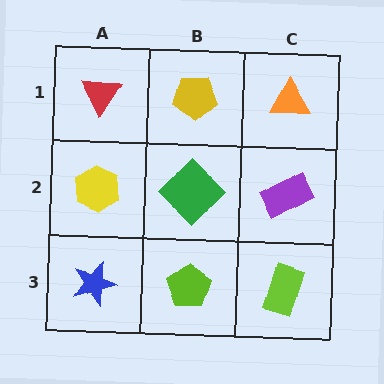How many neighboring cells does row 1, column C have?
2.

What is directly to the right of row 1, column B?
An orange triangle.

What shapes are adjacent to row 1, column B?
A green diamond (row 2, column B), a red triangle (row 1, column A), an orange triangle (row 1, column C).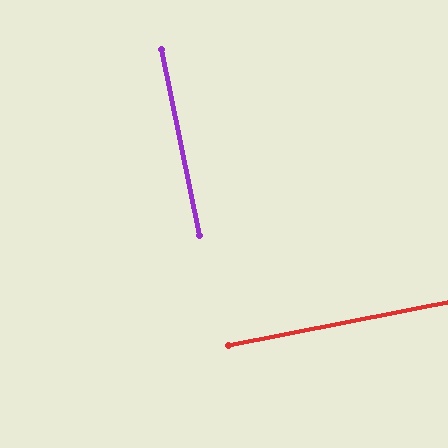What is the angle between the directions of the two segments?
Approximately 89 degrees.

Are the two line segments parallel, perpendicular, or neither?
Perpendicular — they meet at approximately 89°.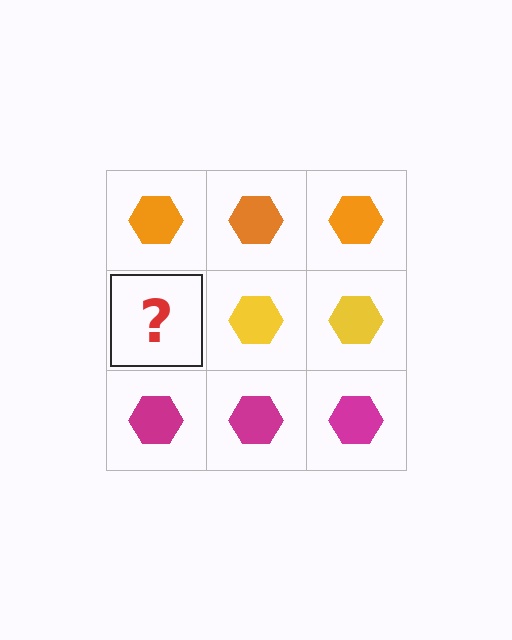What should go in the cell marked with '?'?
The missing cell should contain a yellow hexagon.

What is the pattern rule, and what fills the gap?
The rule is that each row has a consistent color. The gap should be filled with a yellow hexagon.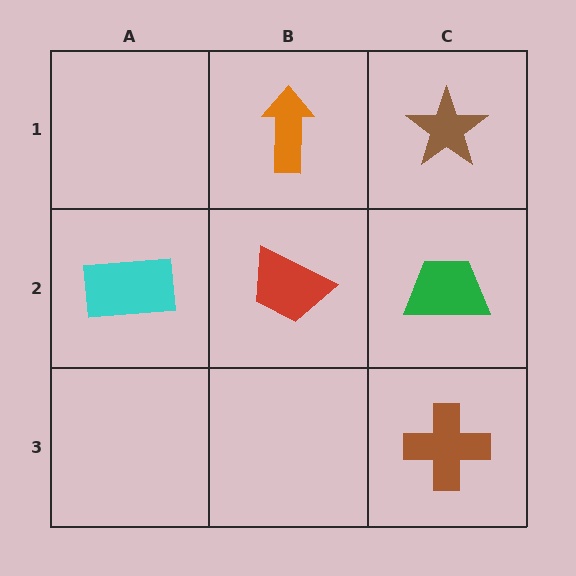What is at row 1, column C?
A brown star.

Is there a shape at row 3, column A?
No, that cell is empty.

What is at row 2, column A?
A cyan rectangle.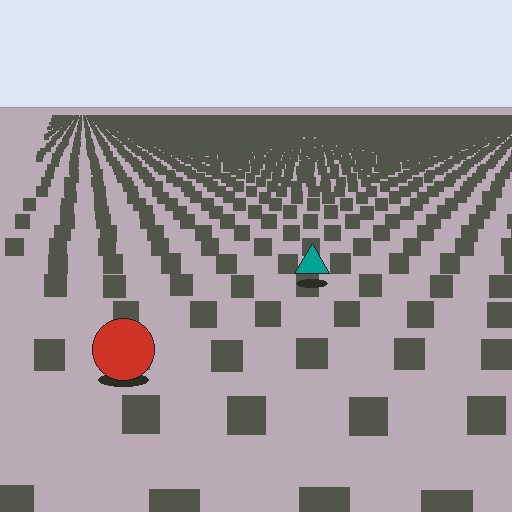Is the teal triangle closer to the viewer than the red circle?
No. The red circle is closer — you can tell from the texture gradient: the ground texture is coarser near it.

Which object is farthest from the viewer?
The teal triangle is farthest from the viewer. It appears smaller and the ground texture around it is denser.